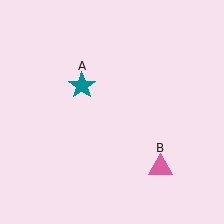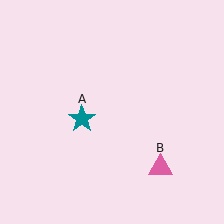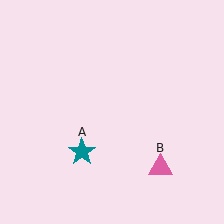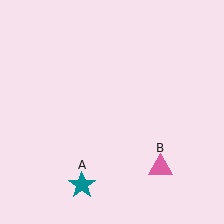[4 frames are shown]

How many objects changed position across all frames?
1 object changed position: teal star (object A).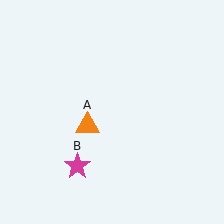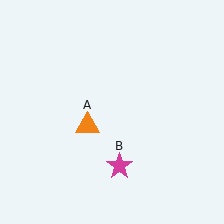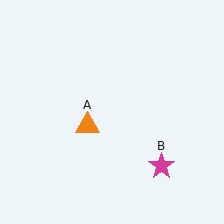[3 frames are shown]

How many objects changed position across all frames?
1 object changed position: magenta star (object B).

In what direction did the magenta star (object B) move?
The magenta star (object B) moved right.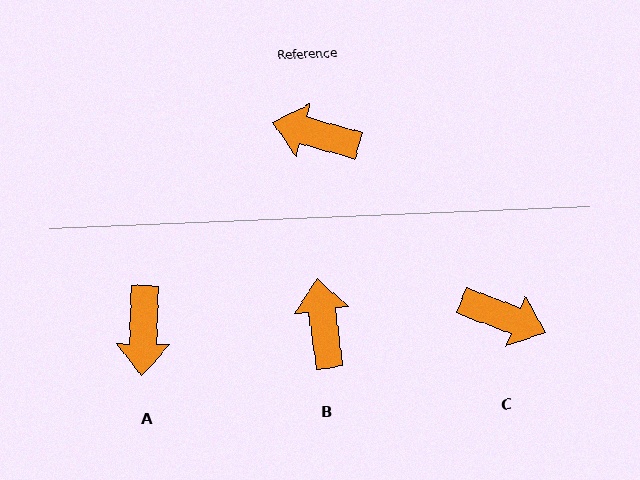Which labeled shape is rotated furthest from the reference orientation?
C, about 174 degrees away.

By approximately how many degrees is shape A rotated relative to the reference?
Approximately 104 degrees counter-clockwise.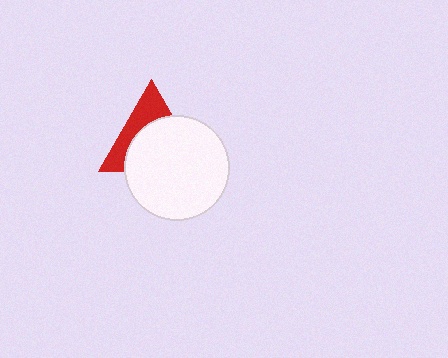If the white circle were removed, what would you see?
You would see the complete red triangle.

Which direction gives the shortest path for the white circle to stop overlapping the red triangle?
Moving down gives the shortest separation.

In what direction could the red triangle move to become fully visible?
The red triangle could move up. That would shift it out from behind the white circle entirely.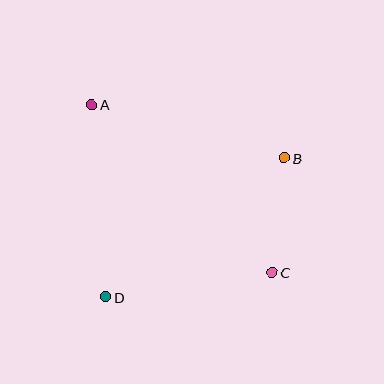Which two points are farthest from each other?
Points A and C are farthest from each other.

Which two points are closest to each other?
Points B and C are closest to each other.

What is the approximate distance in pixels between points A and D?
The distance between A and D is approximately 193 pixels.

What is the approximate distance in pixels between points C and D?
The distance between C and D is approximately 168 pixels.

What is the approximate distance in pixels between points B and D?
The distance between B and D is approximately 226 pixels.